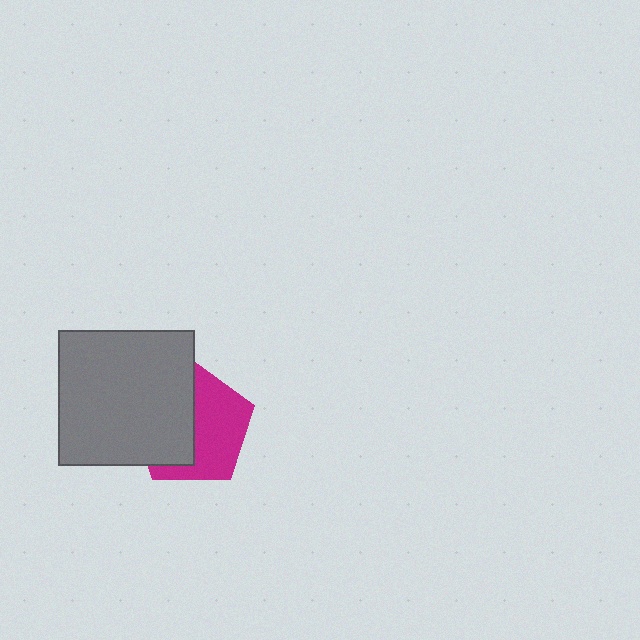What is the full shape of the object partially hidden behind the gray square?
The partially hidden object is a magenta pentagon.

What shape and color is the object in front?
The object in front is a gray square.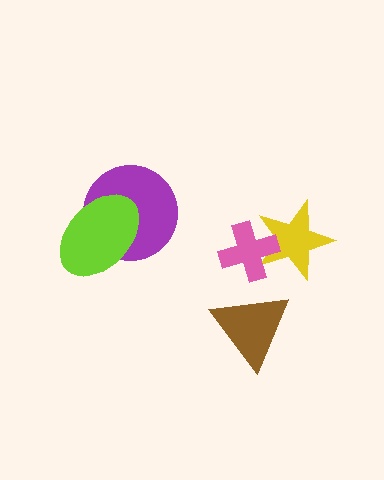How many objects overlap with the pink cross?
1 object overlaps with the pink cross.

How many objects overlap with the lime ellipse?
1 object overlaps with the lime ellipse.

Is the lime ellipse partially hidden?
No, no other shape covers it.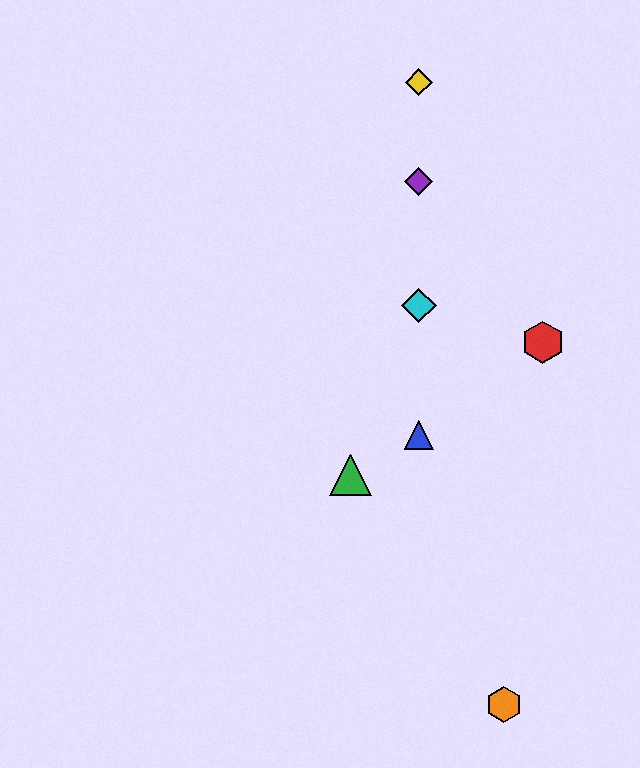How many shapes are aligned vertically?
4 shapes (the blue triangle, the yellow diamond, the purple diamond, the cyan diamond) are aligned vertically.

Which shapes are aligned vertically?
The blue triangle, the yellow diamond, the purple diamond, the cyan diamond are aligned vertically.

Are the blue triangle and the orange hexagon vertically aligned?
No, the blue triangle is at x≈419 and the orange hexagon is at x≈504.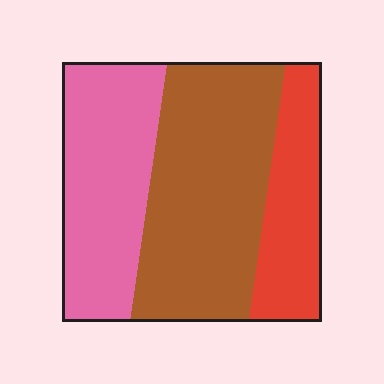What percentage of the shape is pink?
Pink covers around 35% of the shape.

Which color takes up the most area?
Brown, at roughly 45%.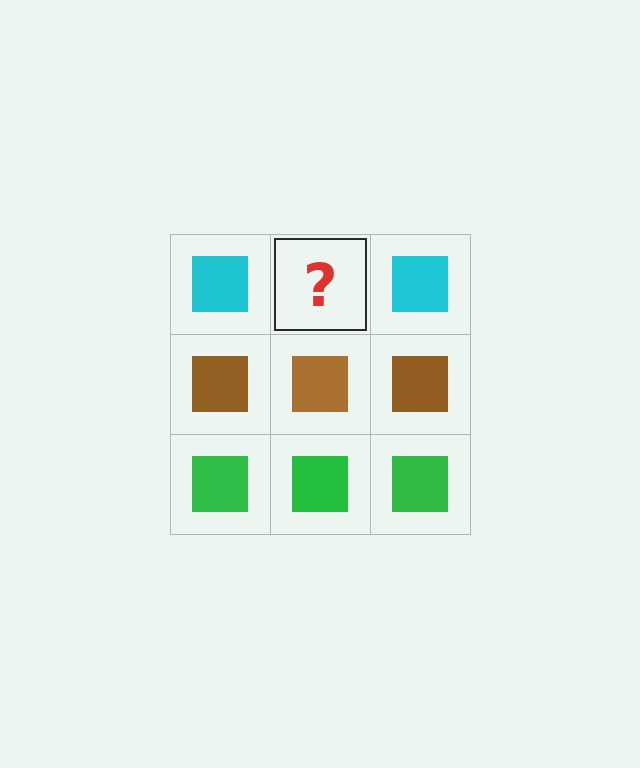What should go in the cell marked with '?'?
The missing cell should contain a cyan square.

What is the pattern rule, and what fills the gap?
The rule is that each row has a consistent color. The gap should be filled with a cyan square.